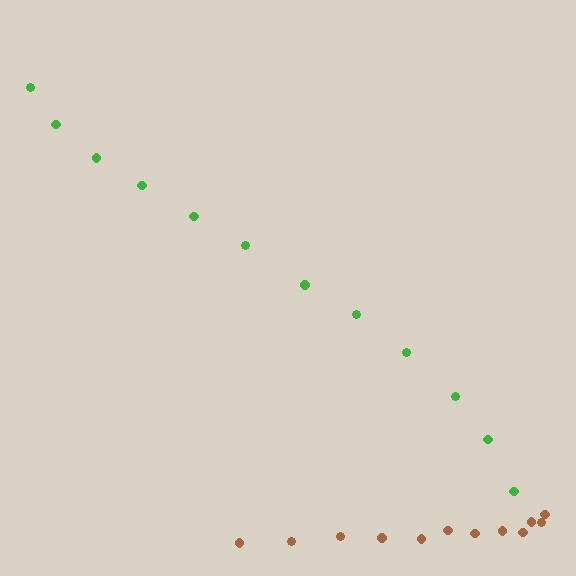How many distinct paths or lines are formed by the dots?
There are 2 distinct paths.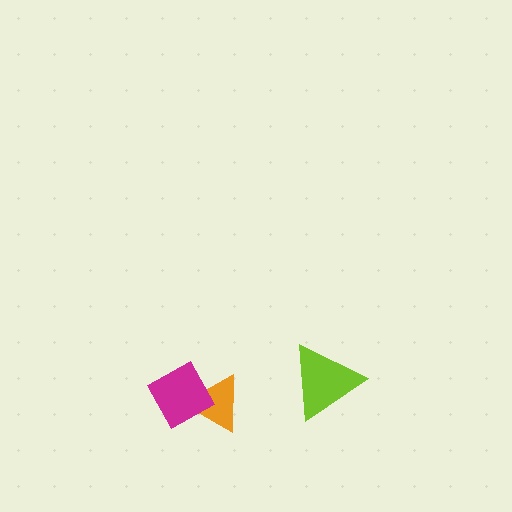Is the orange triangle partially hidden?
Yes, it is partially covered by another shape.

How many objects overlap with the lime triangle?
0 objects overlap with the lime triangle.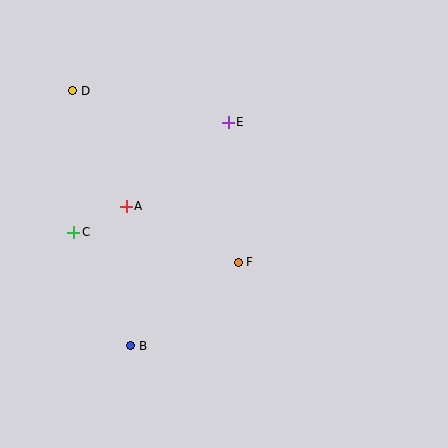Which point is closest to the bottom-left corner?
Point B is closest to the bottom-left corner.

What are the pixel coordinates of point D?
Point D is at (73, 91).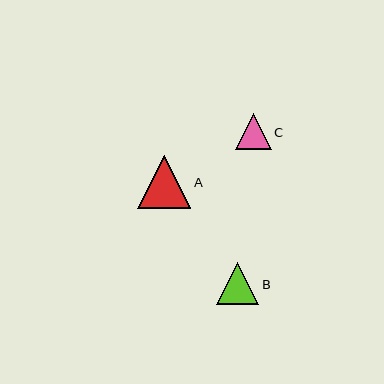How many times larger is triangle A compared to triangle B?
Triangle A is approximately 1.3 times the size of triangle B.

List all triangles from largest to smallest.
From largest to smallest: A, B, C.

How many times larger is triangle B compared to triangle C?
Triangle B is approximately 1.2 times the size of triangle C.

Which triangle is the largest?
Triangle A is the largest with a size of approximately 53 pixels.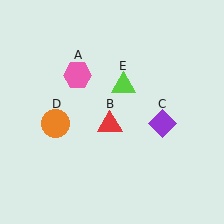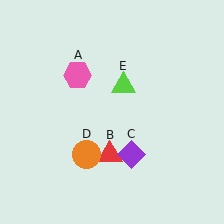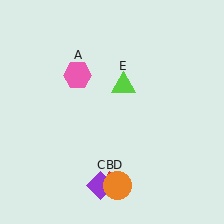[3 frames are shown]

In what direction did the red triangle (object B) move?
The red triangle (object B) moved down.